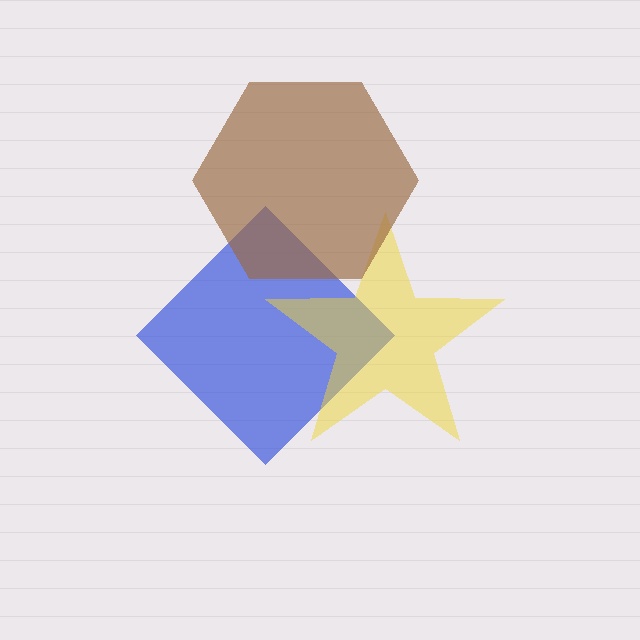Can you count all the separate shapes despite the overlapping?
Yes, there are 3 separate shapes.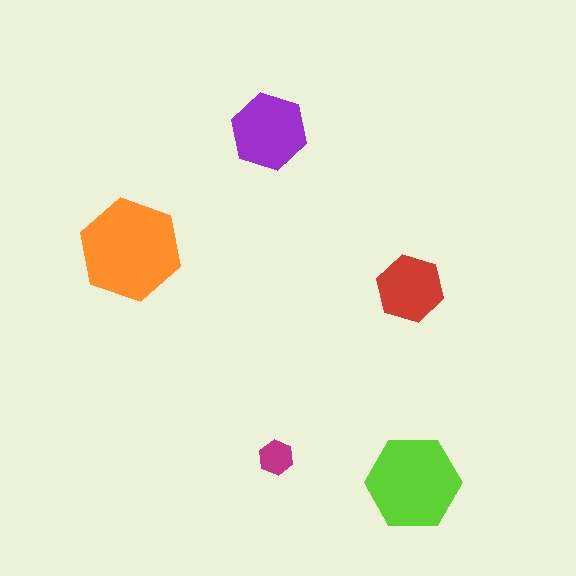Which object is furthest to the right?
The lime hexagon is rightmost.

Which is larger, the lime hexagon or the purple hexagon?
The lime one.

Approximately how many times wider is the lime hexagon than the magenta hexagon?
About 2.5 times wider.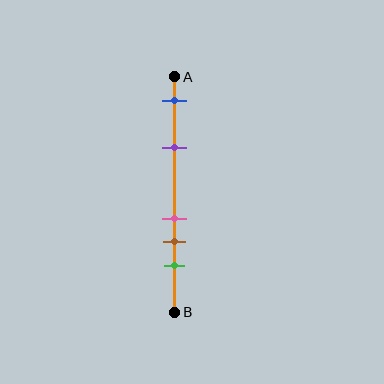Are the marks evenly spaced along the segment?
No, the marks are not evenly spaced.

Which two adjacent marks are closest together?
The pink and brown marks are the closest adjacent pair.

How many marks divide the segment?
There are 5 marks dividing the segment.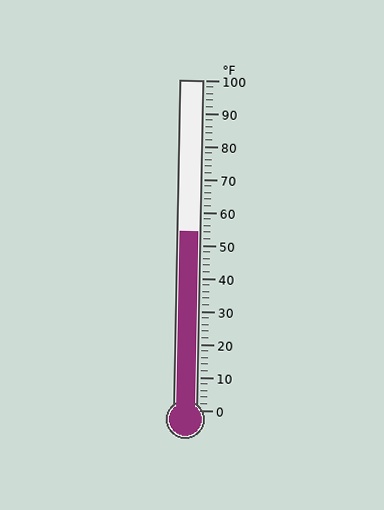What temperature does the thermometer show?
The thermometer shows approximately 54°F.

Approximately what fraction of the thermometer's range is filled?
The thermometer is filled to approximately 55% of its range.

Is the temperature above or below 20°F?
The temperature is above 20°F.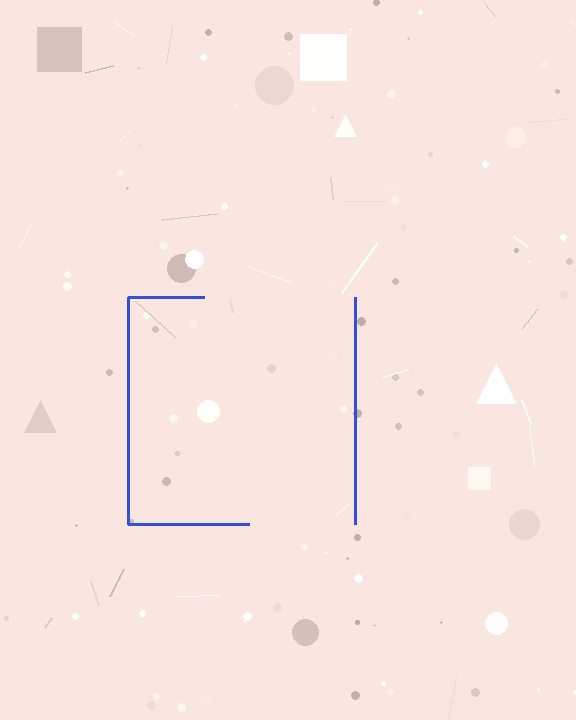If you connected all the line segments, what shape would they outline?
They would outline a square.